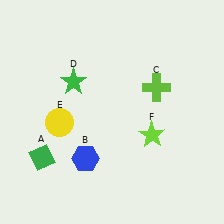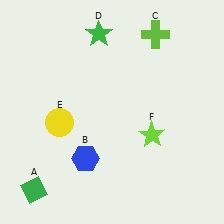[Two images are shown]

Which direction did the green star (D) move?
The green star (D) moved up.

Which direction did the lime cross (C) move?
The lime cross (C) moved up.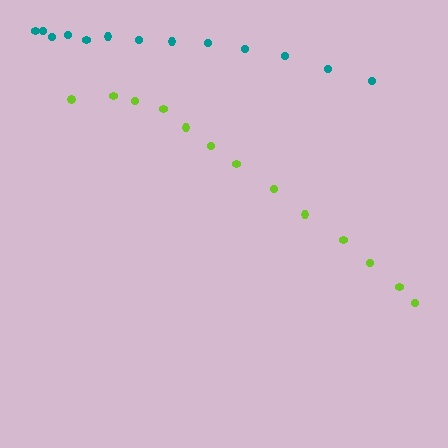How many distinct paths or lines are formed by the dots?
There are 2 distinct paths.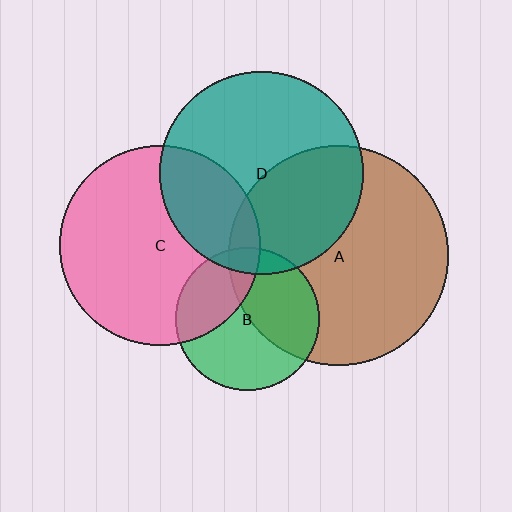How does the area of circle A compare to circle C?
Approximately 1.2 times.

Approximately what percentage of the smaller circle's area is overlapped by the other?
Approximately 10%.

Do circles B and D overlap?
Yes.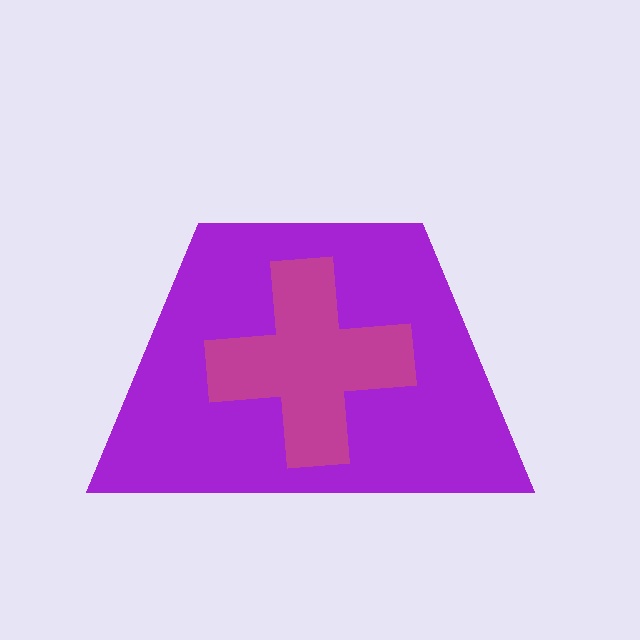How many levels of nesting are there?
2.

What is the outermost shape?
The purple trapezoid.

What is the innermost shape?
The magenta cross.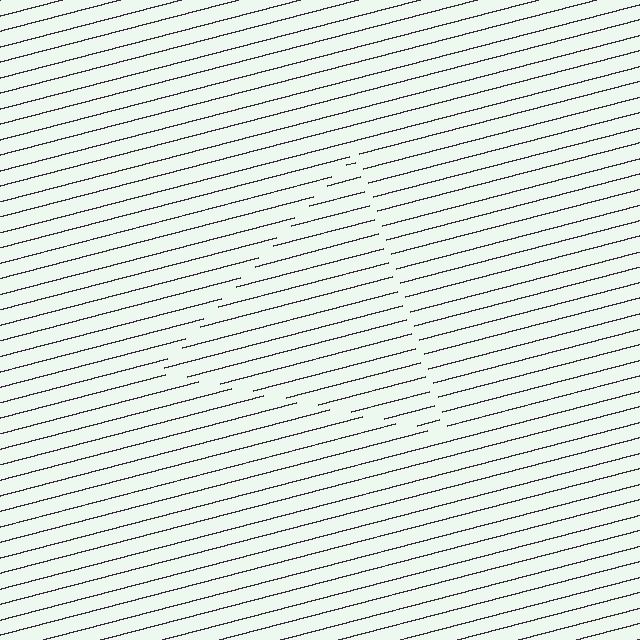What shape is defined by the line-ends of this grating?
An illusory triangle. The interior of the shape contains the same grating, shifted by half a period — the contour is defined by the phase discontinuity where line-ends from the inner and outer gratings abut.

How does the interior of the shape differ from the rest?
The interior of the shape contains the same grating, shifted by half a period — the contour is defined by the phase discontinuity where line-ends from the inner and outer gratings abut.